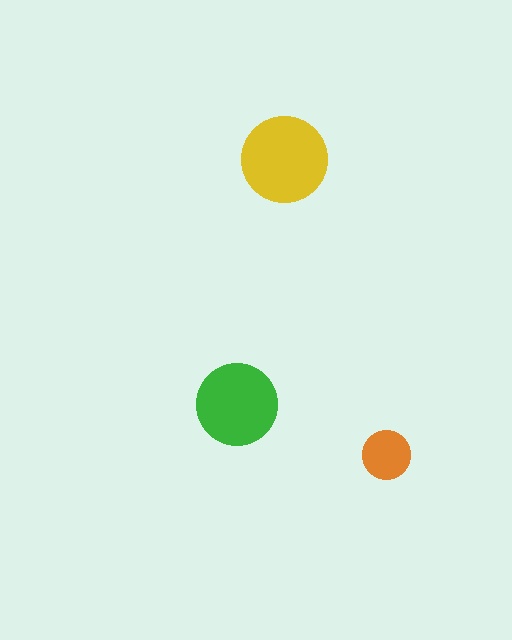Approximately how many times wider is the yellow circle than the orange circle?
About 2 times wider.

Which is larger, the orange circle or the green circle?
The green one.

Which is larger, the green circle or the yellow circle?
The yellow one.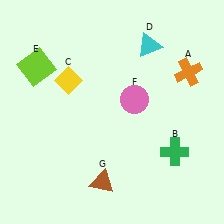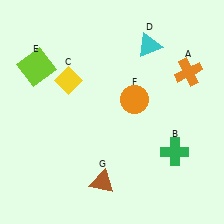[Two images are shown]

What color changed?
The circle (F) changed from pink in Image 1 to orange in Image 2.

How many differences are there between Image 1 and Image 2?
There is 1 difference between the two images.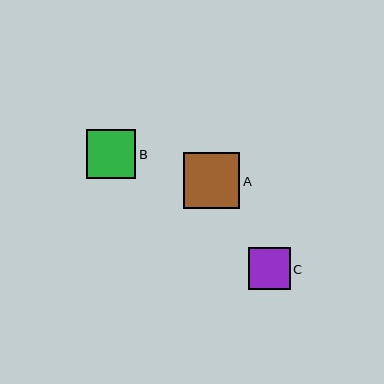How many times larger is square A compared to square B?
Square A is approximately 1.1 times the size of square B.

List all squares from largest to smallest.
From largest to smallest: A, B, C.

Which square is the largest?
Square A is the largest with a size of approximately 56 pixels.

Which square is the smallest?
Square C is the smallest with a size of approximately 42 pixels.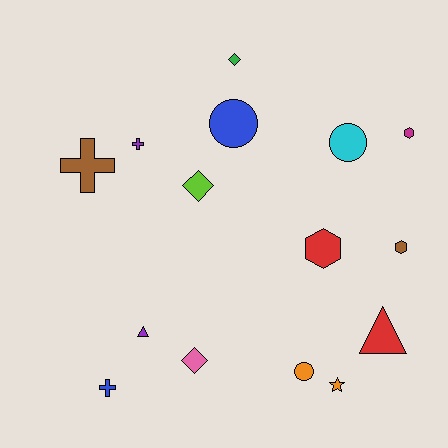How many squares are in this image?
There are no squares.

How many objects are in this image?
There are 15 objects.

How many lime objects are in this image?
There is 1 lime object.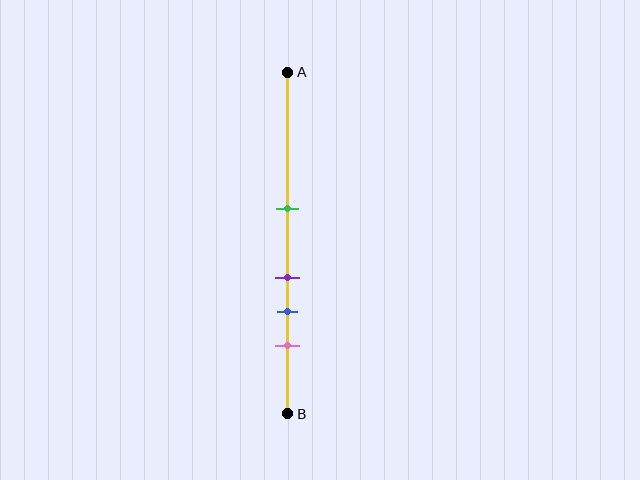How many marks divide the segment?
There are 4 marks dividing the segment.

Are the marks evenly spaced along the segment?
No, the marks are not evenly spaced.